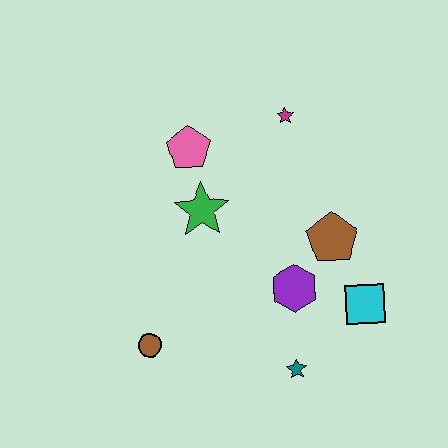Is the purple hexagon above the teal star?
Yes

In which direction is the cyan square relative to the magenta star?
The cyan square is below the magenta star.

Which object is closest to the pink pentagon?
The green star is closest to the pink pentagon.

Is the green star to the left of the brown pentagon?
Yes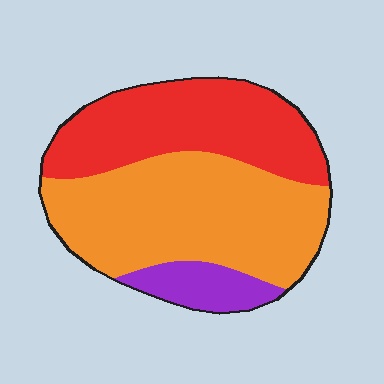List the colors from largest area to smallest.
From largest to smallest: orange, red, purple.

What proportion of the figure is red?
Red takes up about three eighths (3/8) of the figure.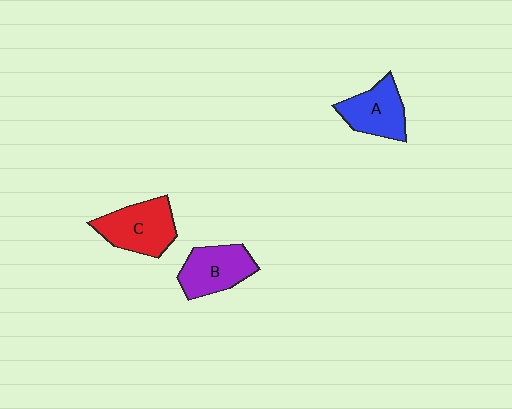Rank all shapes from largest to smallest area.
From largest to smallest: C (red), B (purple), A (blue).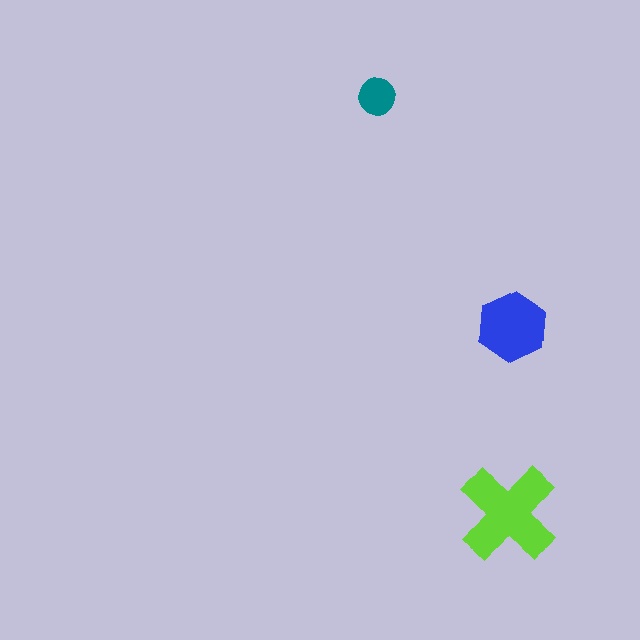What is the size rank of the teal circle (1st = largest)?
3rd.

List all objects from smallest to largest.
The teal circle, the blue hexagon, the lime cross.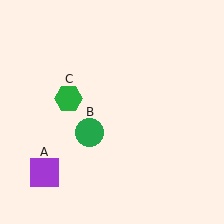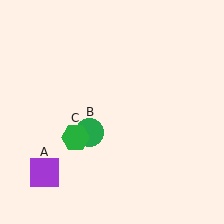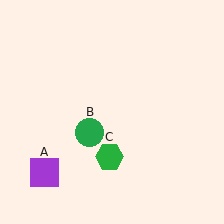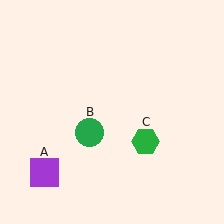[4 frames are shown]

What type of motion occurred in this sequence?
The green hexagon (object C) rotated counterclockwise around the center of the scene.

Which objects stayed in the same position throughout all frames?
Purple square (object A) and green circle (object B) remained stationary.